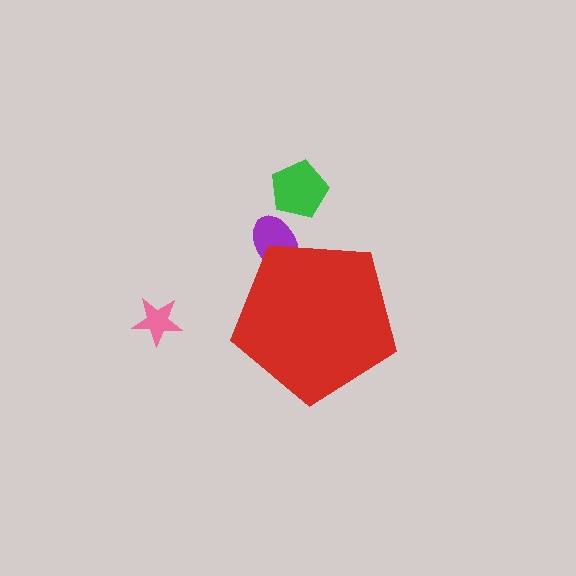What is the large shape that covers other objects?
A red pentagon.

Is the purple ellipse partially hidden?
Yes, the purple ellipse is partially hidden behind the red pentagon.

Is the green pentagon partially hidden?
No, the green pentagon is fully visible.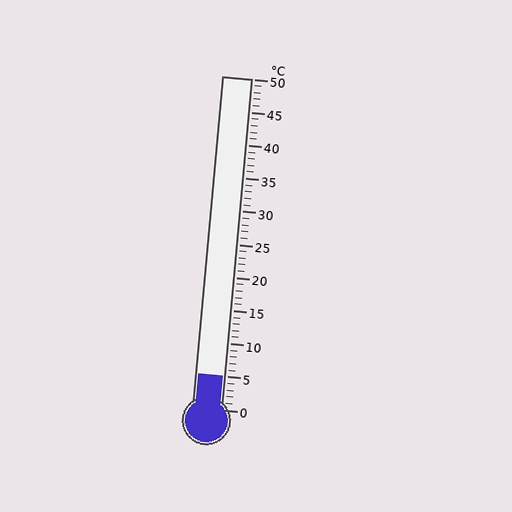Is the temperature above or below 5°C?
The temperature is at 5°C.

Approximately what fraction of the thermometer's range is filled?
The thermometer is filled to approximately 10% of its range.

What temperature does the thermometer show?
The thermometer shows approximately 5°C.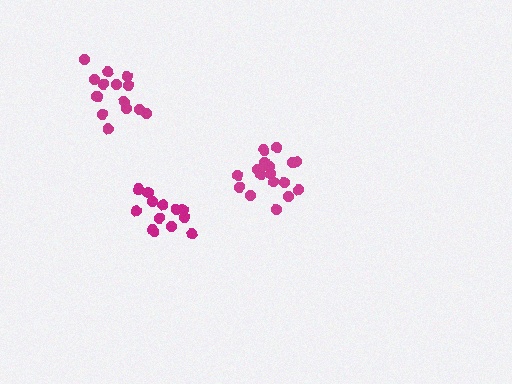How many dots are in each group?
Group 1: 15 dots, Group 2: 18 dots, Group 3: 13 dots (46 total).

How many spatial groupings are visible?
There are 3 spatial groupings.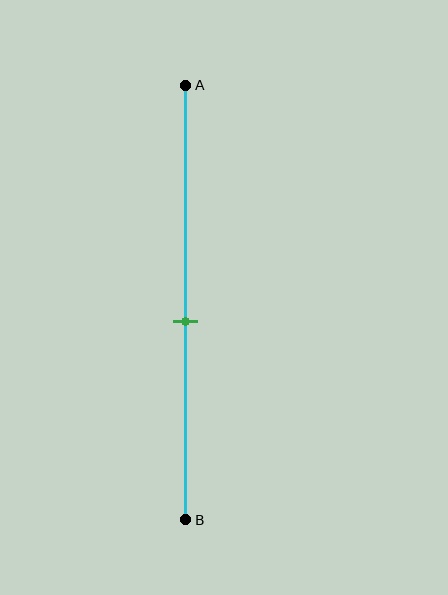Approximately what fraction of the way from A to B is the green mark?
The green mark is approximately 55% of the way from A to B.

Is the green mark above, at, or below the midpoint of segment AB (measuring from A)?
The green mark is below the midpoint of segment AB.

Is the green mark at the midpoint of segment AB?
No, the mark is at about 55% from A, not at the 50% midpoint.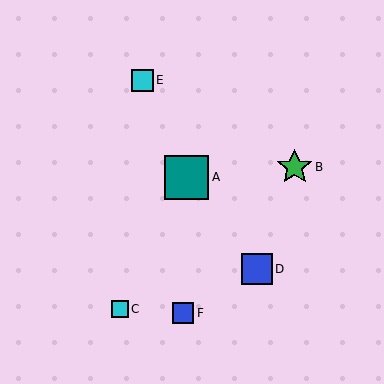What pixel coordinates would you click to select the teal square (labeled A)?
Click at (187, 177) to select the teal square A.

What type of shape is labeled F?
Shape F is a blue square.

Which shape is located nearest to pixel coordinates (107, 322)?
The cyan square (labeled C) at (120, 309) is nearest to that location.